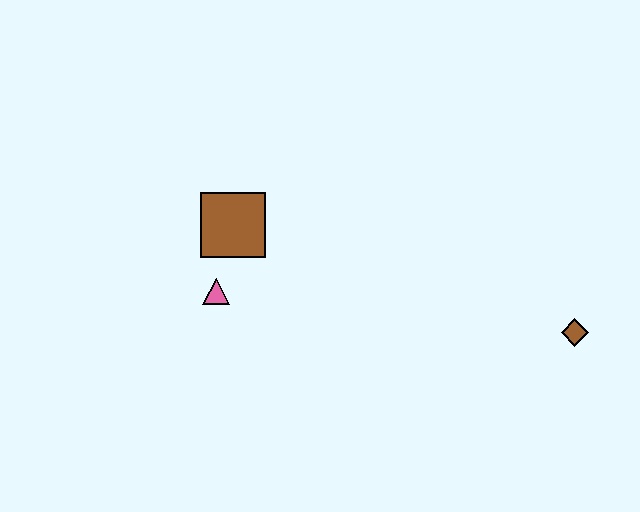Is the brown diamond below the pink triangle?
Yes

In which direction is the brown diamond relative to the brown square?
The brown diamond is to the right of the brown square.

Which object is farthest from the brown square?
The brown diamond is farthest from the brown square.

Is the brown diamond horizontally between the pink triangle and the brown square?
No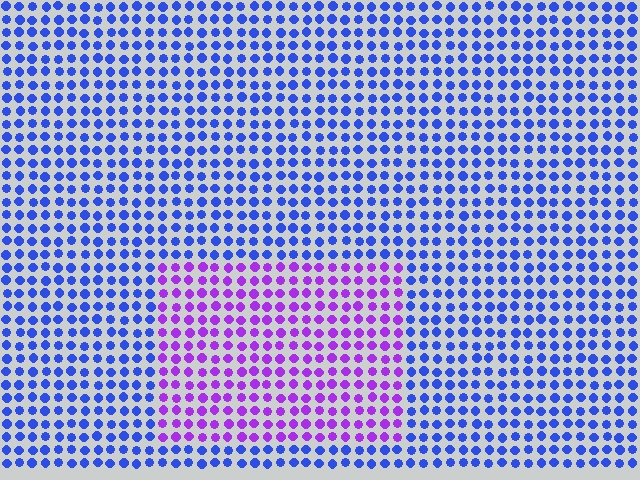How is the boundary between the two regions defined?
The boundary is defined purely by a slight shift in hue (about 50 degrees). Spacing, size, and orientation are identical on both sides.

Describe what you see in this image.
The image is filled with small blue elements in a uniform arrangement. A rectangle-shaped region is visible where the elements are tinted to a slightly different hue, forming a subtle color boundary.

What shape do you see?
I see a rectangle.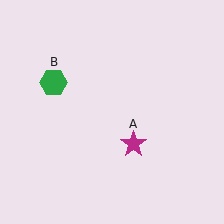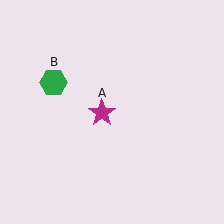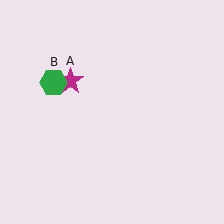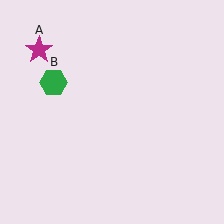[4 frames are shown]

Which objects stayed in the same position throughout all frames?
Green hexagon (object B) remained stationary.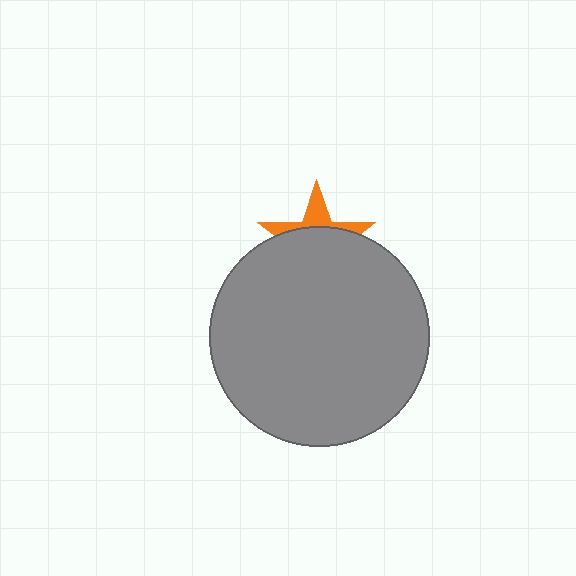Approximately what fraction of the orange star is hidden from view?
Roughly 69% of the orange star is hidden behind the gray circle.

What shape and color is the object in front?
The object in front is a gray circle.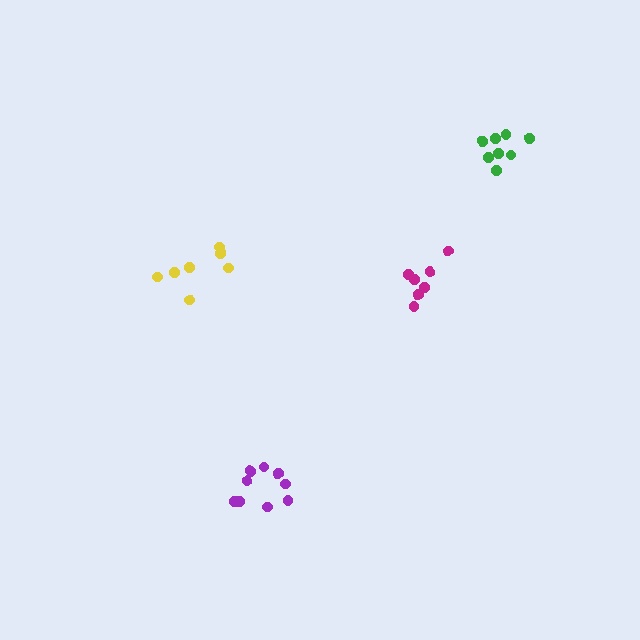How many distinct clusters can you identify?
There are 4 distinct clusters.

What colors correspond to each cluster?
The clusters are colored: magenta, purple, yellow, green.